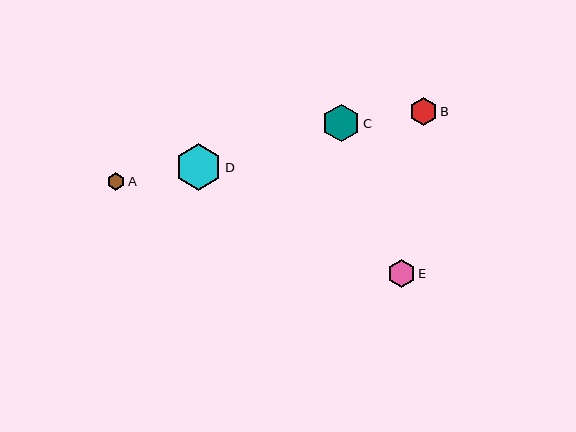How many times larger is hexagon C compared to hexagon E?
Hexagon C is approximately 1.4 times the size of hexagon E.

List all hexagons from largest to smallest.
From largest to smallest: D, C, B, E, A.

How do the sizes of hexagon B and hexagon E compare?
Hexagon B and hexagon E are approximately the same size.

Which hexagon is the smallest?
Hexagon A is the smallest with a size of approximately 18 pixels.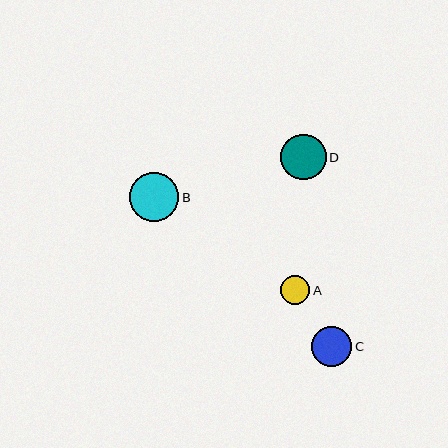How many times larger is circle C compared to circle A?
Circle C is approximately 1.4 times the size of circle A.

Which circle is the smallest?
Circle A is the smallest with a size of approximately 29 pixels.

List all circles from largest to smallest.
From largest to smallest: B, D, C, A.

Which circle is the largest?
Circle B is the largest with a size of approximately 49 pixels.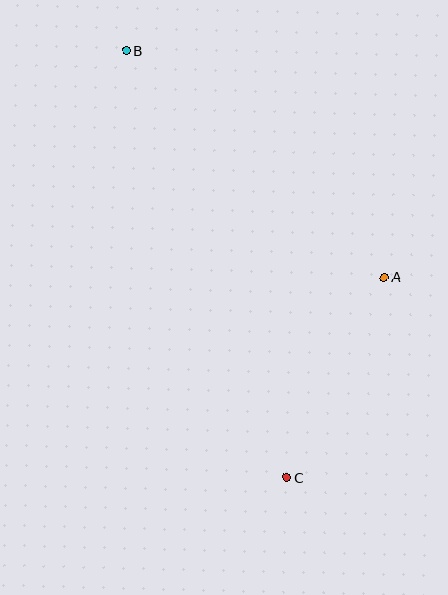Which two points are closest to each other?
Points A and C are closest to each other.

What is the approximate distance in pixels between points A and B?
The distance between A and B is approximately 343 pixels.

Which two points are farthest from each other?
Points B and C are farthest from each other.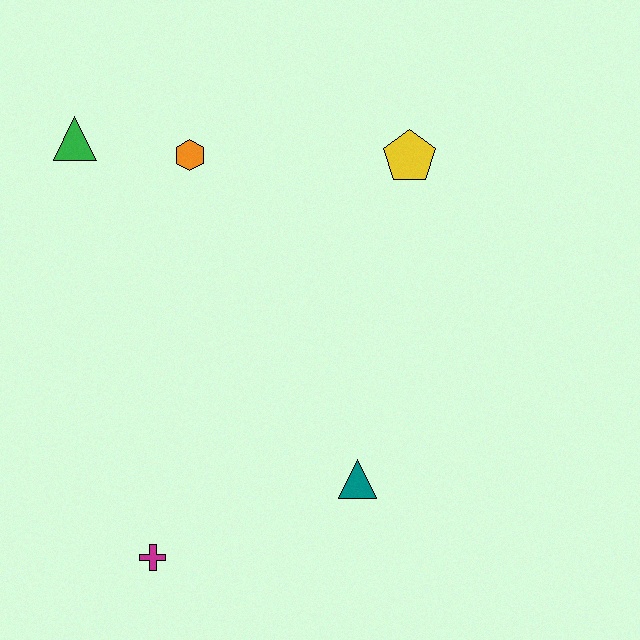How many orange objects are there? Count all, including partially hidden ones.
There is 1 orange object.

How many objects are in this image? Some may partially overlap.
There are 5 objects.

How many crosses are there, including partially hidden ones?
There is 1 cross.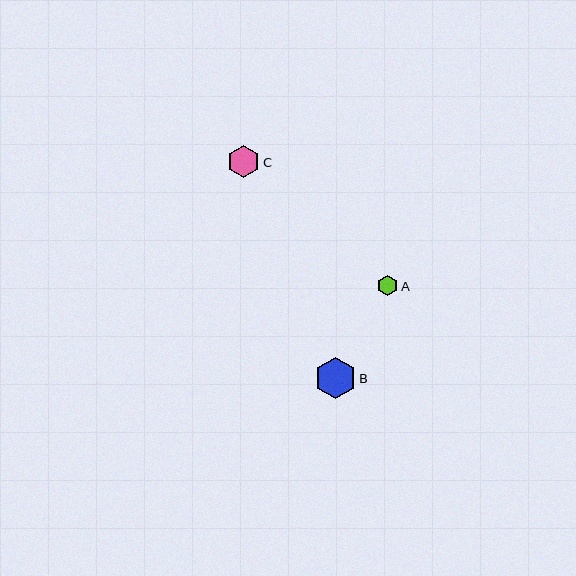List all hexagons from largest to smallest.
From largest to smallest: B, C, A.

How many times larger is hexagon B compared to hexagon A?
Hexagon B is approximately 2.0 times the size of hexagon A.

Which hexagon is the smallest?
Hexagon A is the smallest with a size of approximately 20 pixels.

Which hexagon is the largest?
Hexagon B is the largest with a size of approximately 41 pixels.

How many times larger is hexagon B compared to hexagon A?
Hexagon B is approximately 2.0 times the size of hexagon A.